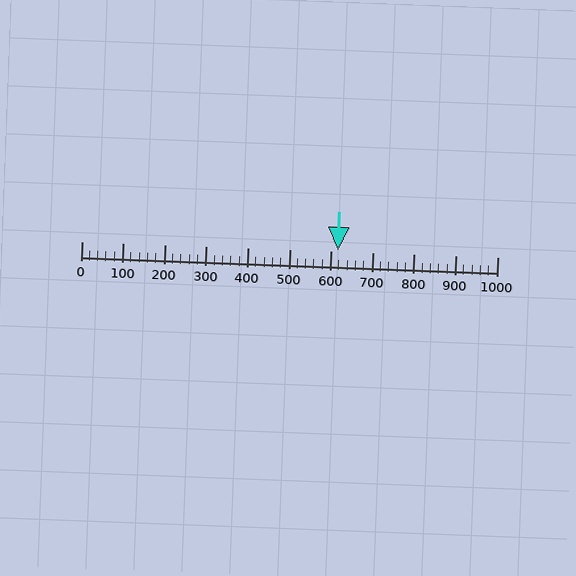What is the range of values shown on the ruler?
The ruler shows values from 0 to 1000.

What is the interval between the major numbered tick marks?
The major tick marks are spaced 100 units apart.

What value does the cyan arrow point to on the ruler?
The cyan arrow points to approximately 617.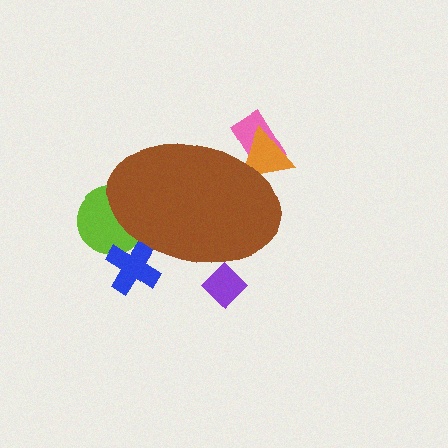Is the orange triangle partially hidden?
Yes, the orange triangle is partially hidden behind the brown ellipse.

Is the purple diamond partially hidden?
Yes, the purple diamond is partially hidden behind the brown ellipse.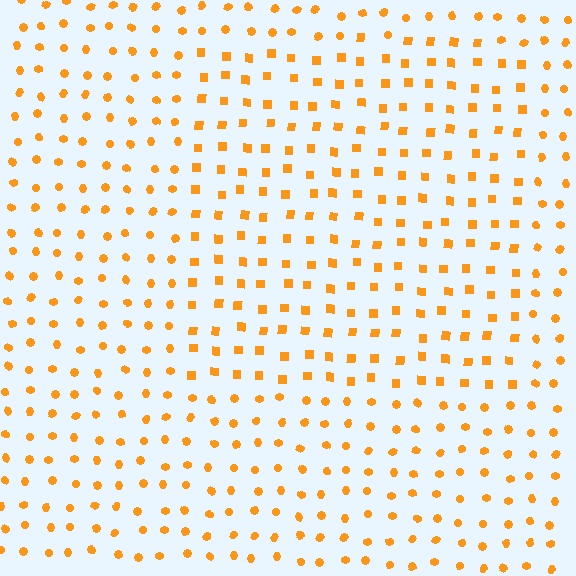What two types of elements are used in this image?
The image uses squares inside the rectangle region and circles outside it.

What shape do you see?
I see a rectangle.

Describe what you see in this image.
The image is filled with small orange elements arranged in a uniform grid. A rectangle-shaped region contains squares, while the surrounding area contains circles. The boundary is defined purely by the change in element shape.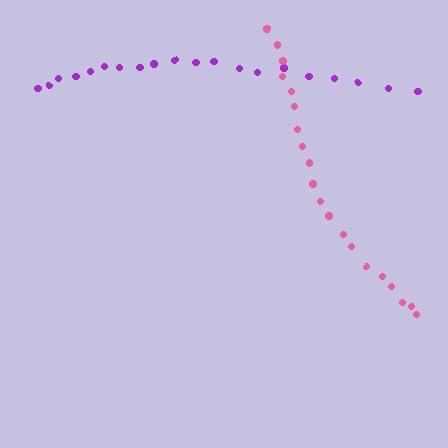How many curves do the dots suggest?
There are 2 distinct paths.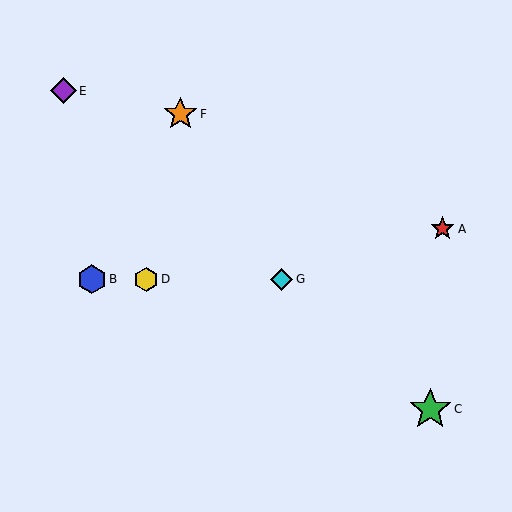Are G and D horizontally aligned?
Yes, both are at y≈279.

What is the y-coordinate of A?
Object A is at y≈229.